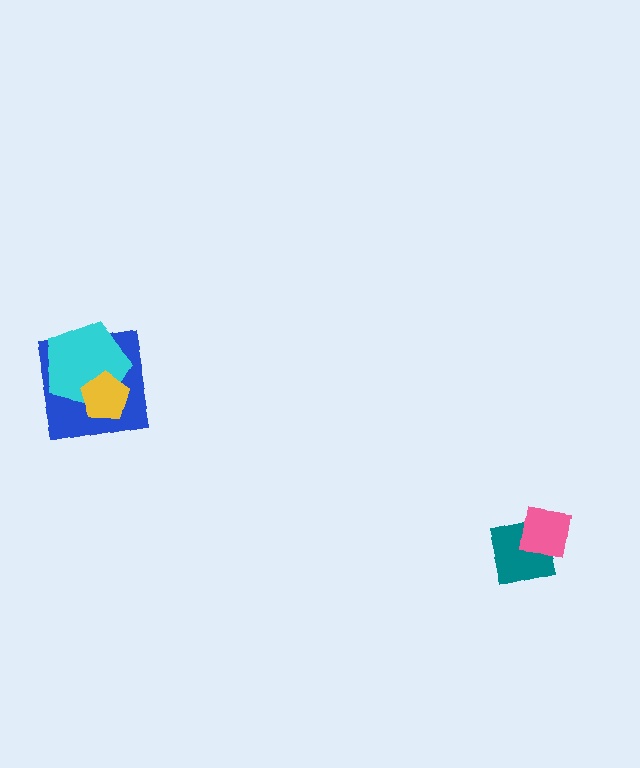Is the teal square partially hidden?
Yes, it is partially covered by another shape.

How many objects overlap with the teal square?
1 object overlaps with the teal square.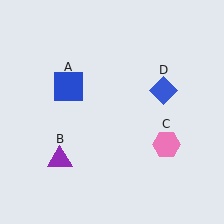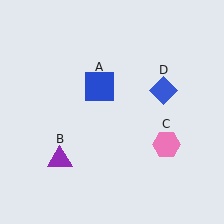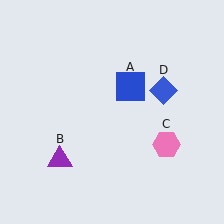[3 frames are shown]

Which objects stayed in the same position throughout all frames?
Purple triangle (object B) and pink hexagon (object C) and blue diamond (object D) remained stationary.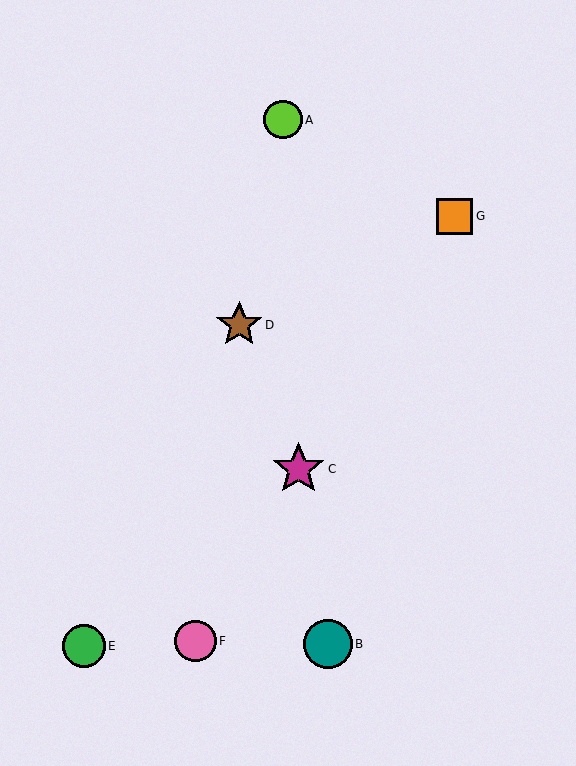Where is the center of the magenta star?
The center of the magenta star is at (298, 469).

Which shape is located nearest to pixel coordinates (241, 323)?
The brown star (labeled D) at (239, 325) is nearest to that location.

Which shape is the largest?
The magenta star (labeled C) is the largest.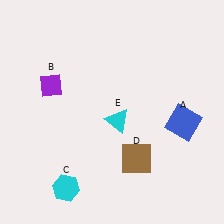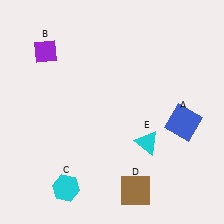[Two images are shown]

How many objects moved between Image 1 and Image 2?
3 objects moved between the two images.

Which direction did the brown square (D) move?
The brown square (D) moved down.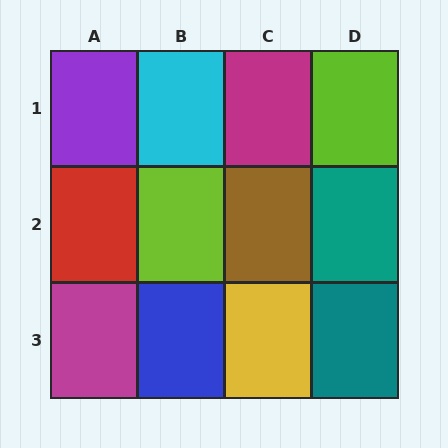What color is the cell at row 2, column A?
Red.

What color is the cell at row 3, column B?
Blue.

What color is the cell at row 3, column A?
Magenta.